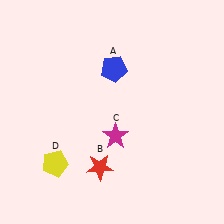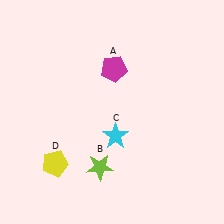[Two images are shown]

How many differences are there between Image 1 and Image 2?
There are 3 differences between the two images.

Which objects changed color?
A changed from blue to magenta. B changed from red to lime. C changed from magenta to cyan.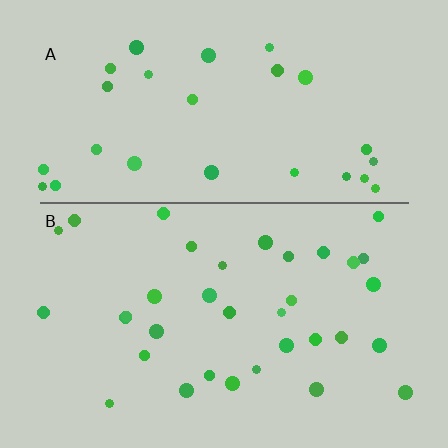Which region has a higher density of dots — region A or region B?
B (the bottom).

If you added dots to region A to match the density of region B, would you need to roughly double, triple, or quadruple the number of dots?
Approximately double.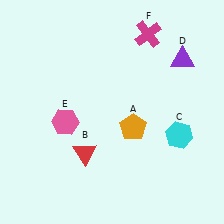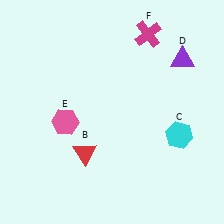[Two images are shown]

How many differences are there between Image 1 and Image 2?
There is 1 difference between the two images.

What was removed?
The orange pentagon (A) was removed in Image 2.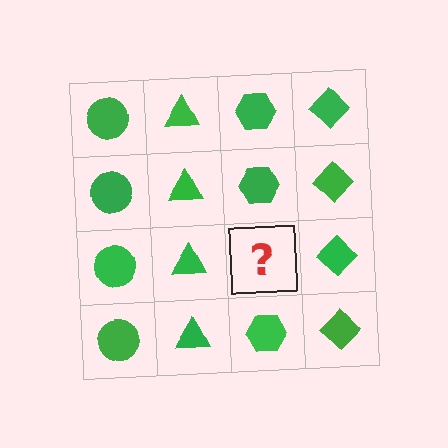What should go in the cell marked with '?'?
The missing cell should contain a green hexagon.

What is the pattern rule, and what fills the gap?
The rule is that each column has a consistent shape. The gap should be filled with a green hexagon.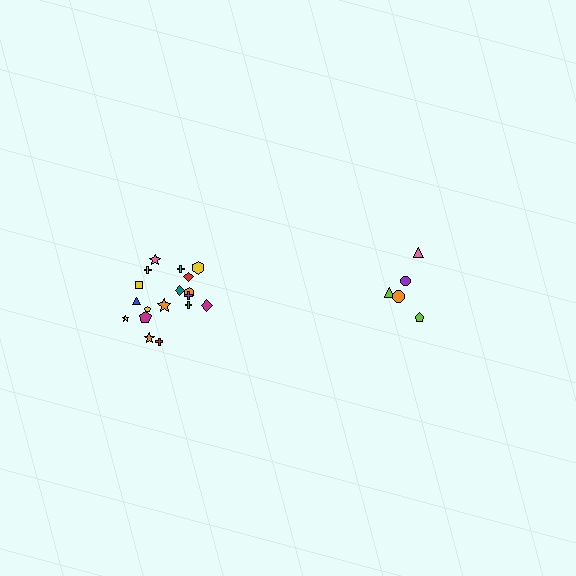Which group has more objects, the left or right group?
The left group.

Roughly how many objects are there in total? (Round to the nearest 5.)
Roughly 25 objects in total.